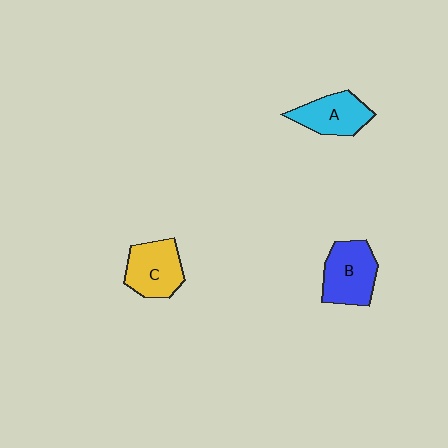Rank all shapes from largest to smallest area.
From largest to smallest: B (blue), C (yellow), A (cyan).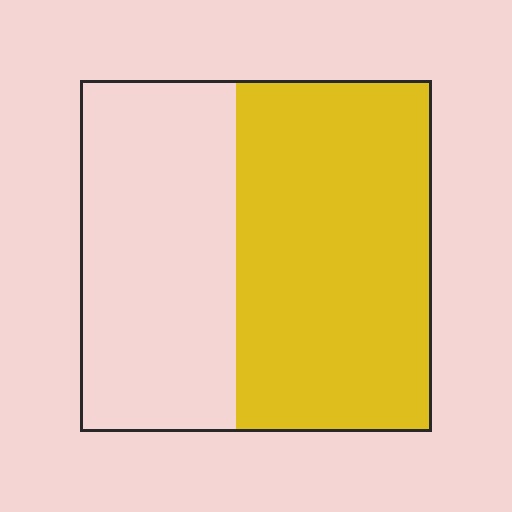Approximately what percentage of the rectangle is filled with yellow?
Approximately 55%.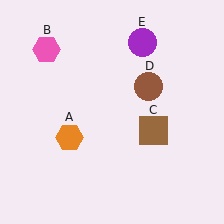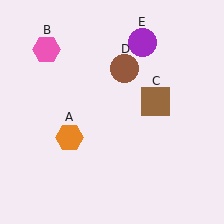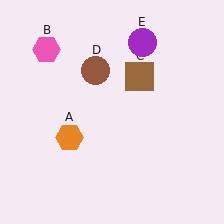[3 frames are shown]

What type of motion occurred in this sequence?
The brown square (object C), brown circle (object D) rotated counterclockwise around the center of the scene.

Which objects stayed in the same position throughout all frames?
Orange hexagon (object A) and pink hexagon (object B) and purple circle (object E) remained stationary.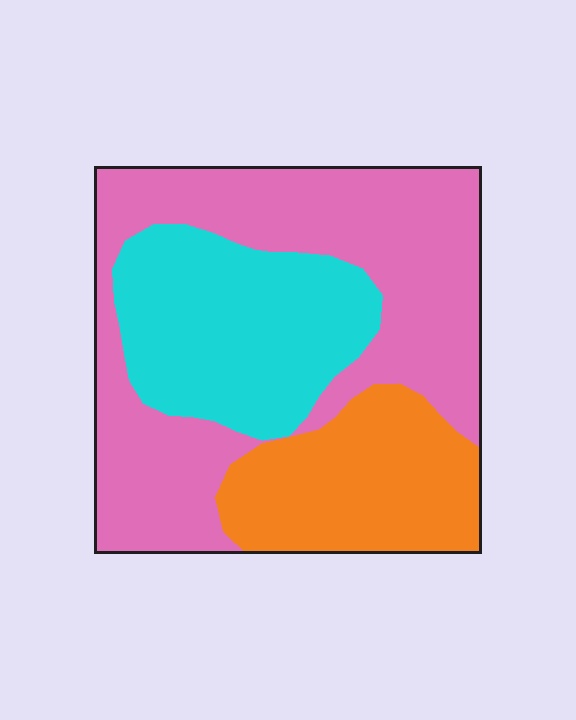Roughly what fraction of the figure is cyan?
Cyan takes up about one quarter (1/4) of the figure.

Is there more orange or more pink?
Pink.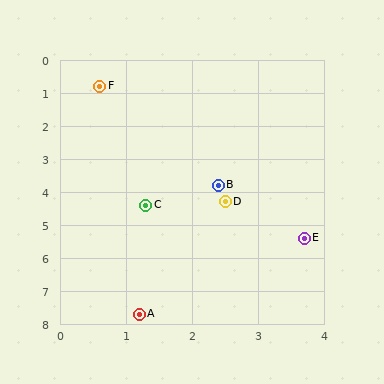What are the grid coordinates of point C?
Point C is at approximately (1.3, 4.4).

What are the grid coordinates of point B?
Point B is at approximately (2.4, 3.8).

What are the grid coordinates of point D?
Point D is at approximately (2.5, 4.3).